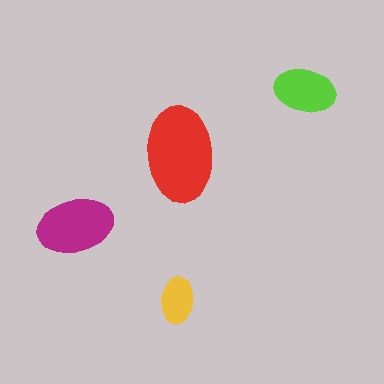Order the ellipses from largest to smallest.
the red one, the magenta one, the lime one, the yellow one.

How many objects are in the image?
There are 4 objects in the image.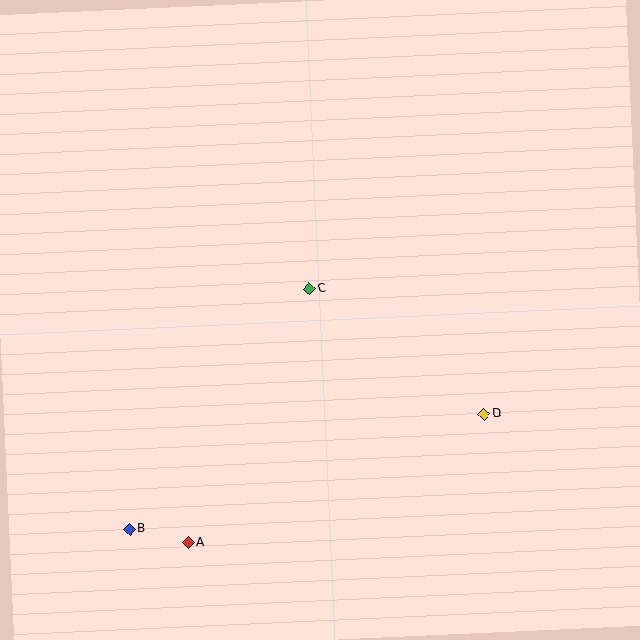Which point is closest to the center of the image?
Point C at (309, 289) is closest to the center.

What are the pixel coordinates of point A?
Point A is at (188, 543).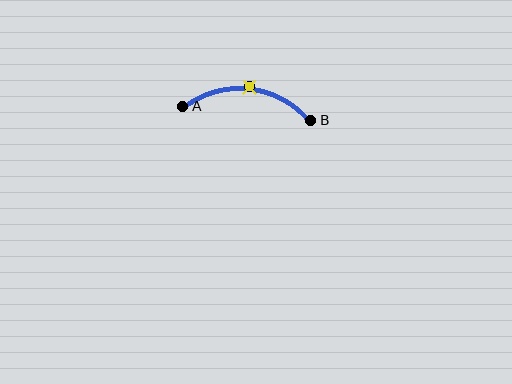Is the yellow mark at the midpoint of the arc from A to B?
Yes. The yellow mark lies on the arc at equal arc-length from both A and B — it is the arc midpoint.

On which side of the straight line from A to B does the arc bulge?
The arc bulges above the straight line connecting A and B.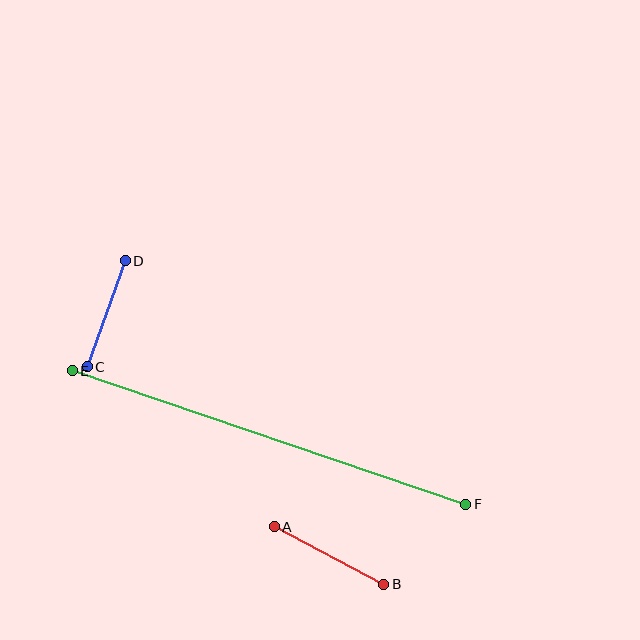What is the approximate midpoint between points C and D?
The midpoint is at approximately (106, 314) pixels.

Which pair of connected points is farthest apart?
Points E and F are farthest apart.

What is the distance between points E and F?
The distance is approximately 416 pixels.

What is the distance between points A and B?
The distance is approximately 124 pixels.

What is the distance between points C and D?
The distance is approximately 113 pixels.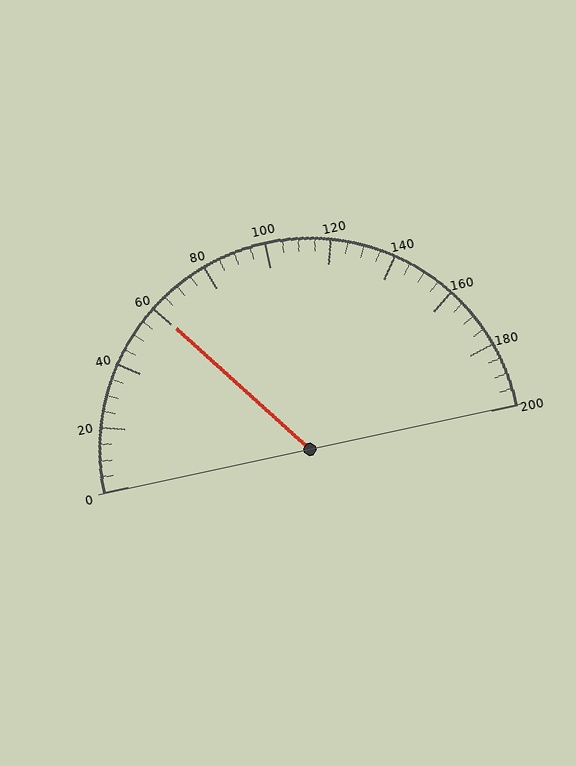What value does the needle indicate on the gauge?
The needle indicates approximately 60.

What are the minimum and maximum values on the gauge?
The gauge ranges from 0 to 200.